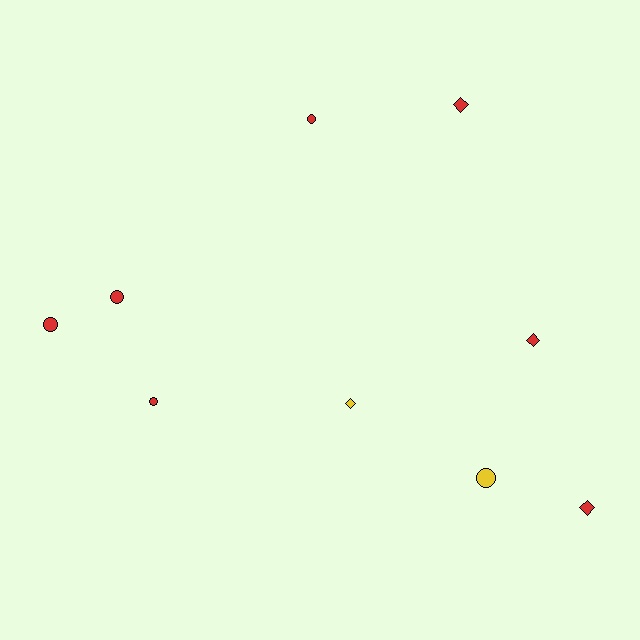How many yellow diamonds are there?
There is 1 yellow diamond.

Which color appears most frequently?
Red, with 7 objects.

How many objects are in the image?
There are 9 objects.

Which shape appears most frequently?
Circle, with 5 objects.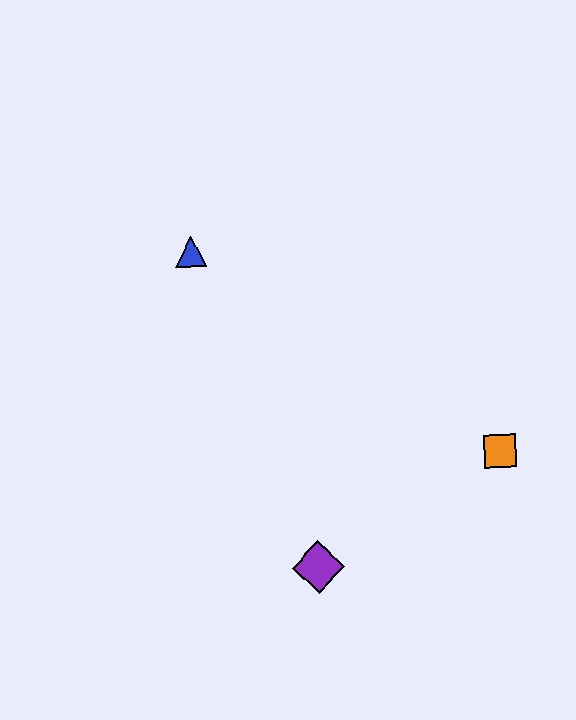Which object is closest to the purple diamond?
The orange square is closest to the purple diamond.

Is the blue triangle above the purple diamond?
Yes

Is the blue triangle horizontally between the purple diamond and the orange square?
No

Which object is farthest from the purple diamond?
The blue triangle is farthest from the purple diamond.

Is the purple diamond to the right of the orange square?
No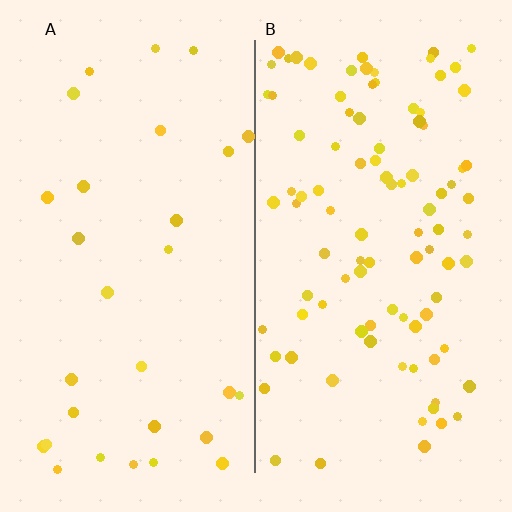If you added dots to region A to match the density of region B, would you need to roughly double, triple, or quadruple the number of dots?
Approximately triple.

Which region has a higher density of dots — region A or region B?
B (the right).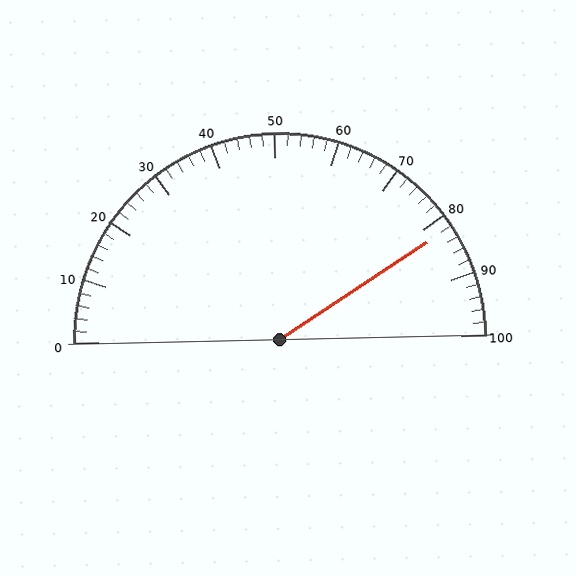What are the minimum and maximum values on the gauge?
The gauge ranges from 0 to 100.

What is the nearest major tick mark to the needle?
The nearest major tick mark is 80.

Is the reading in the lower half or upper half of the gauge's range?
The reading is in the upper half of the range (0 to 100).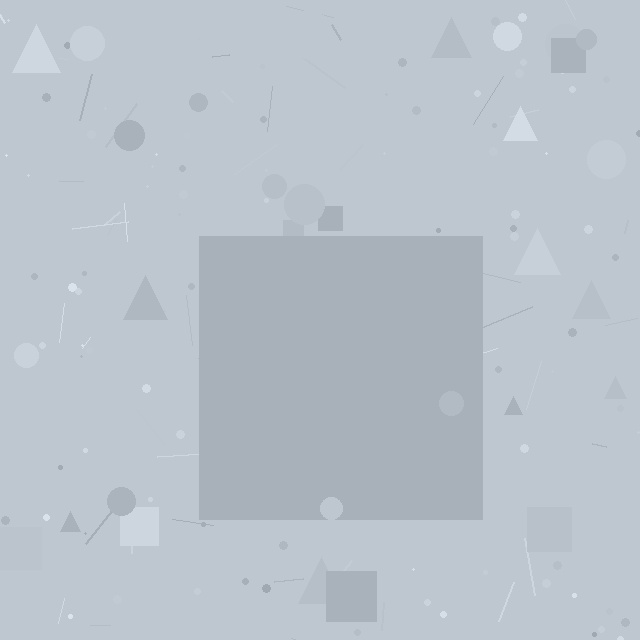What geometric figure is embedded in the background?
A square is embedded in the background.